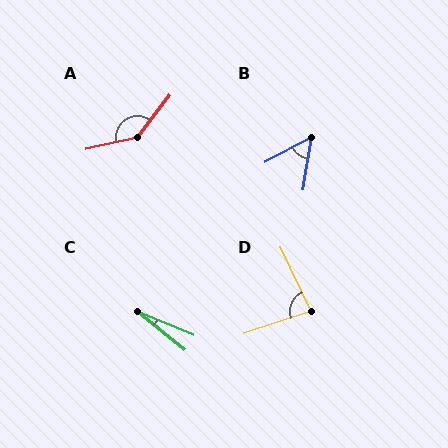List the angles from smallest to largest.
C (16°), B (53°), D (83°), A (139°).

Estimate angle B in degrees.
Approximately 53 degrees.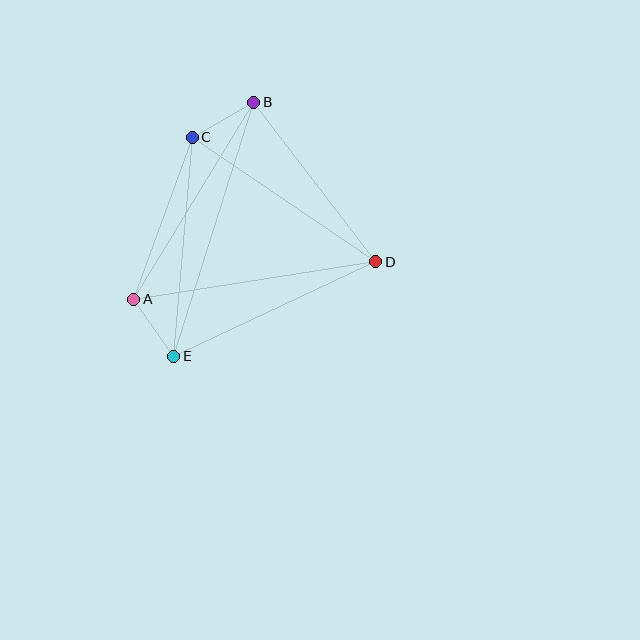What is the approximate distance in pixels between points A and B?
The distance between A and B is approximately 231 pixels.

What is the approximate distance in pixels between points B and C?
The distance between B and C is approximately 70 pixels.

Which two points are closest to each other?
Points A and E are closest to each other.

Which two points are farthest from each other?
Points B and E are farthest from each other.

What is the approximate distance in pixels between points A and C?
The distance between A and C is approximately 172 pixels.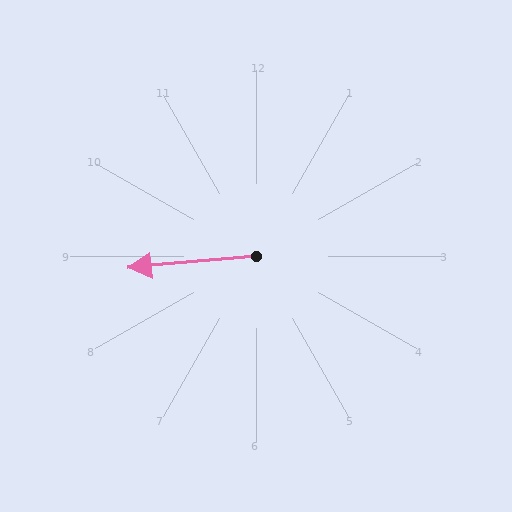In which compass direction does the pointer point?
West.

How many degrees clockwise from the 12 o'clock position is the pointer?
Approximately 265 degrees.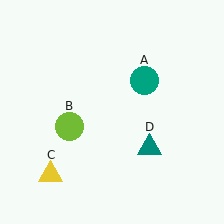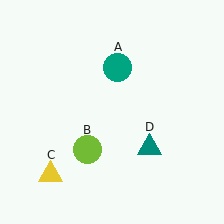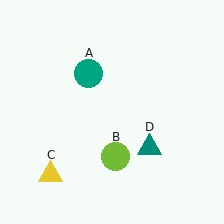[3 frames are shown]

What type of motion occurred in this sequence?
The teal circle (object A), lime circle (object B) rotated counterclockwise around the center of the scene.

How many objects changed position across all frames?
2 objects changed position: teal circle (object A), lime circle (object B).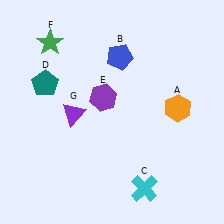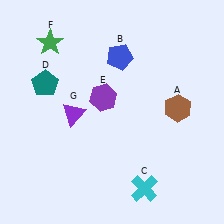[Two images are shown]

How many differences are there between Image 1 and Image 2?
There is 1 difference between the two images.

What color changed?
The hexagon (A) changed from orange in Image 1 to brown in Image 2.